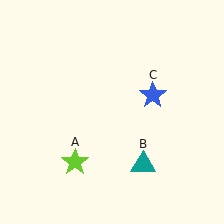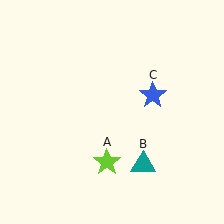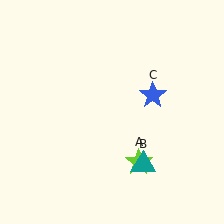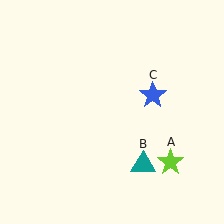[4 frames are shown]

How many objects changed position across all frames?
1 object changed position: lime star (object A).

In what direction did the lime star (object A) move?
The lime star (object A) moved right.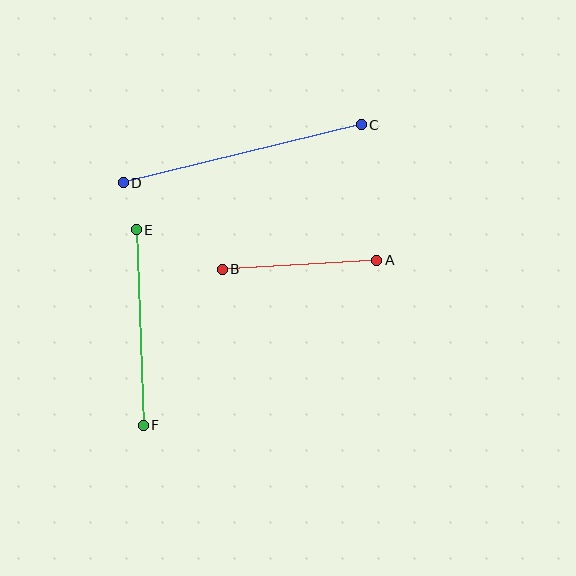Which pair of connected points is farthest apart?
Points C and D are farthest apart.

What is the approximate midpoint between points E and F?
The midpoint is at approximately (140, 328) pixels.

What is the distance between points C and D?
The distance is approximately 245 pixels.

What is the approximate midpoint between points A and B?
The midpoint is at approximately (299, 265) pixels.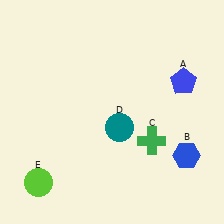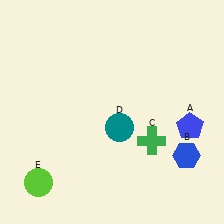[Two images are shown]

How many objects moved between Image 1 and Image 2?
1 object moved between the two images.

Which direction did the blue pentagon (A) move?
The blue pentagon (A) moved down.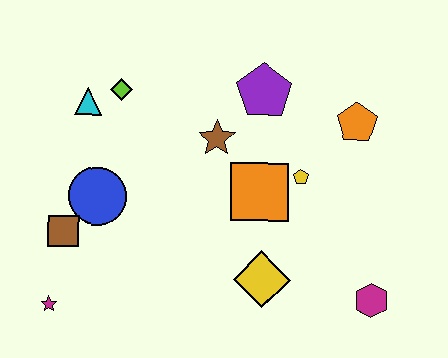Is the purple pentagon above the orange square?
Yes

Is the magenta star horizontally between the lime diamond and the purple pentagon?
No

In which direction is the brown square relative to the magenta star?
The brown square is above the magenta star.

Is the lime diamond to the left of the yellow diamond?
Yes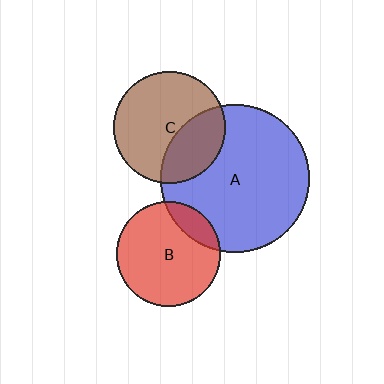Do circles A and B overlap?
Yes.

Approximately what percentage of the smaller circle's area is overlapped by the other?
Approximately 15%.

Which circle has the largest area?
Circle A (blue).